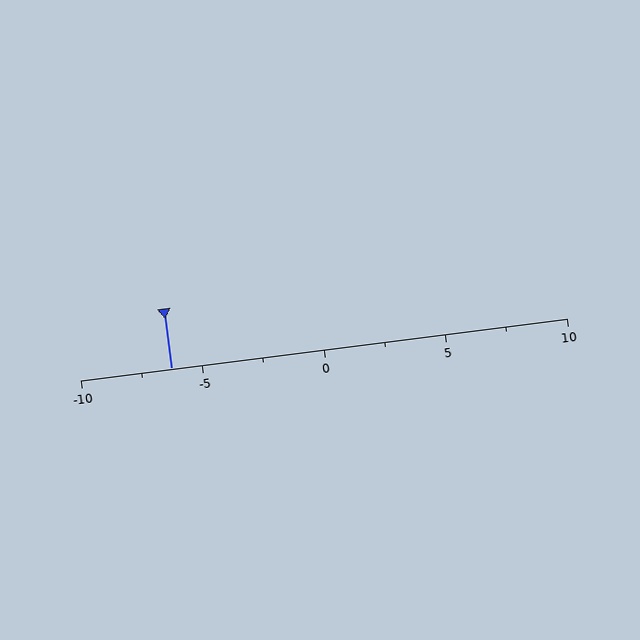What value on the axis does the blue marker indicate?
The marker indicates approximately -6.2.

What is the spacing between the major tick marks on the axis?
The major ticks are spaced 5 apart.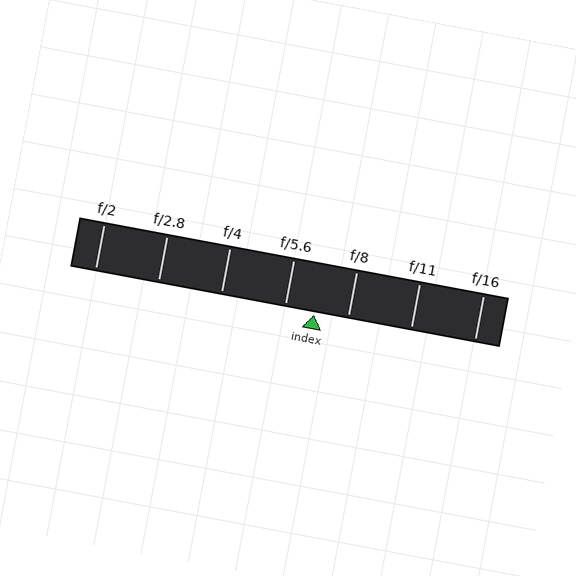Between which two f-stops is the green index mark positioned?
The index mark is between f/5.6 and f/8.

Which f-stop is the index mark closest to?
The index mark is closest to f/5.6.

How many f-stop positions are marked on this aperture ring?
There are 7 f-stop positions marked.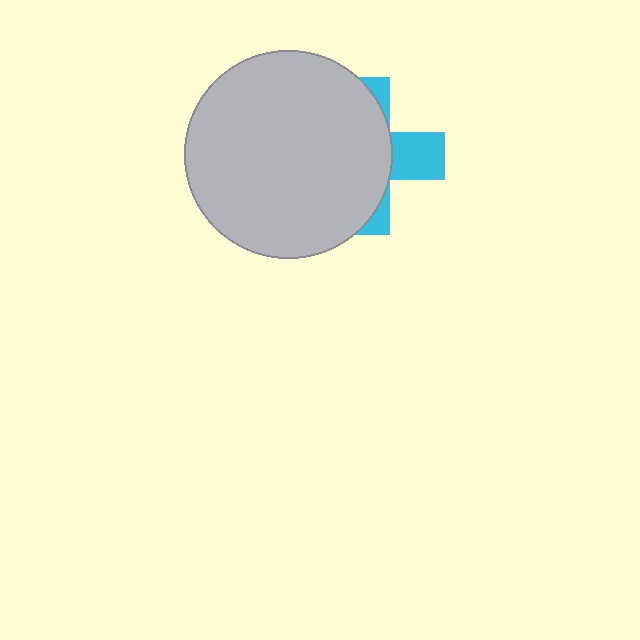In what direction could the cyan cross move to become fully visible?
The cyan cross could move right. That would shift it out from behind the light gray circle entirely.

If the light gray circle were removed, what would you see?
You would see the complete cyan cross.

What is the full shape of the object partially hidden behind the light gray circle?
The partially hidden object is a cyan cross.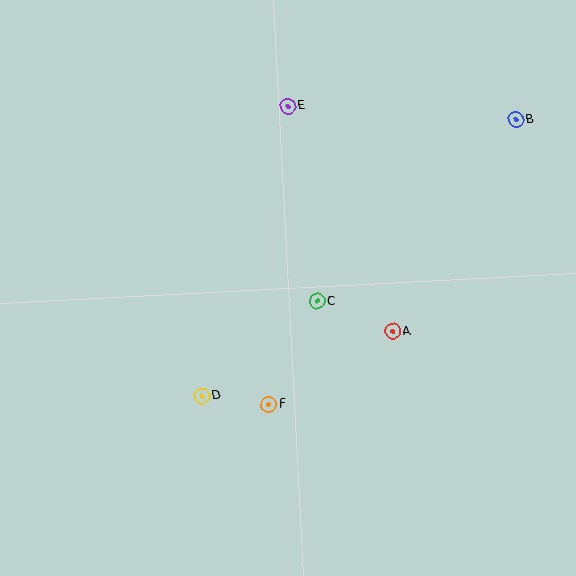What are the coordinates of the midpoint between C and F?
The midpoint between C and F is at (293, 353).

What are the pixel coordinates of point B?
Point B is at (516, 120).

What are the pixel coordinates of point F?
Point F is at (269, 404).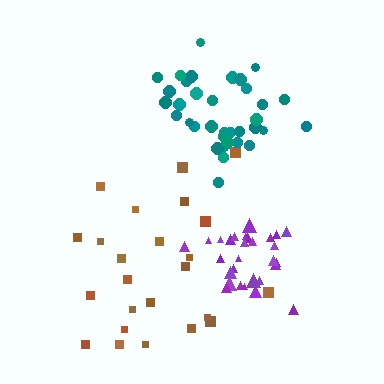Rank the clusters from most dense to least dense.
purple, teal, brown.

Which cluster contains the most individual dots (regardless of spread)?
Teal (35).